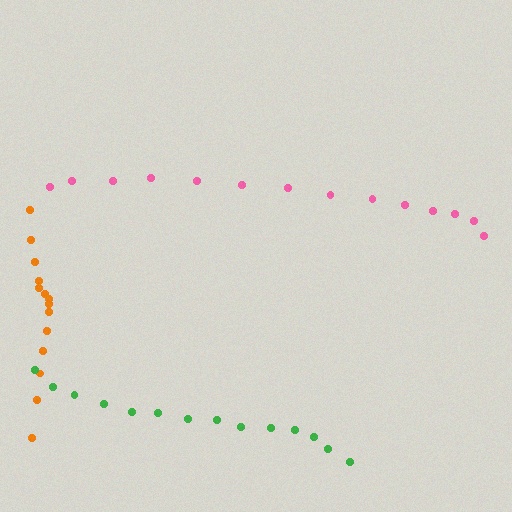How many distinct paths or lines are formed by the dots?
There are 3 distinct paths.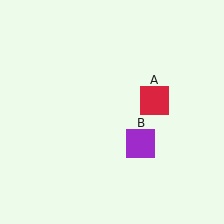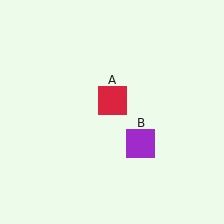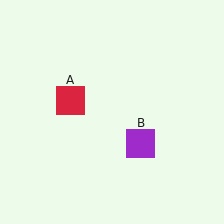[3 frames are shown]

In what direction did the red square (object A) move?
The red square (object A) moved left.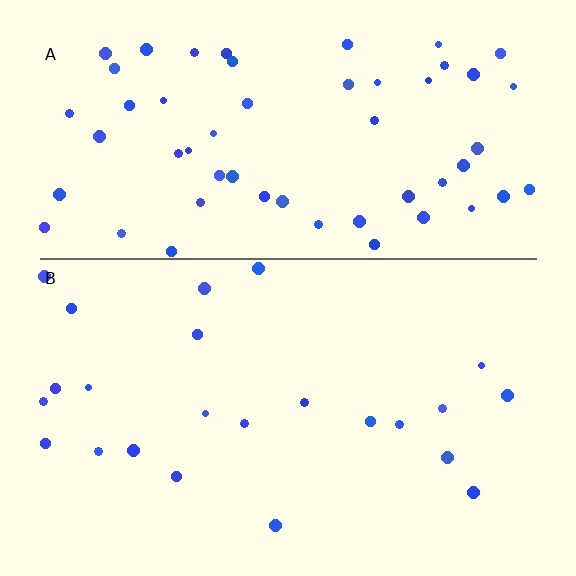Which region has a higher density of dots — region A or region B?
A (the top).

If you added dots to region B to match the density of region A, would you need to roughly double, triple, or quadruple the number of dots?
Approximately double.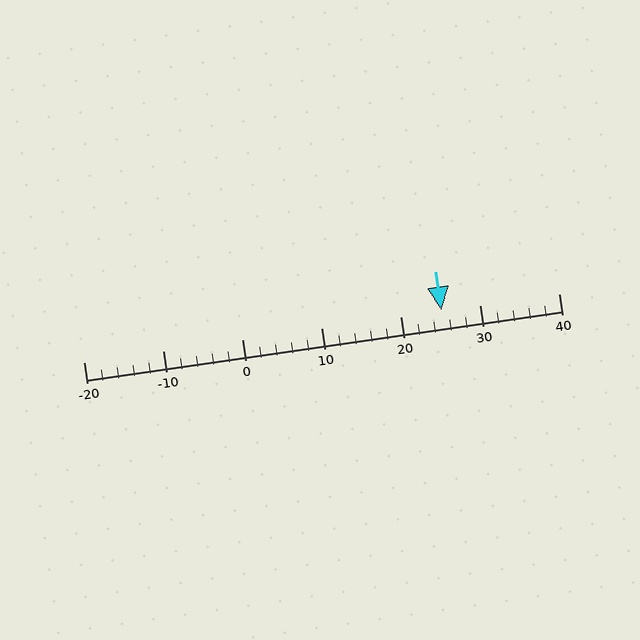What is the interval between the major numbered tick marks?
The major tick marks are spaced 10 units apart.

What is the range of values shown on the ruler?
The ruler shows values from -20 to 40.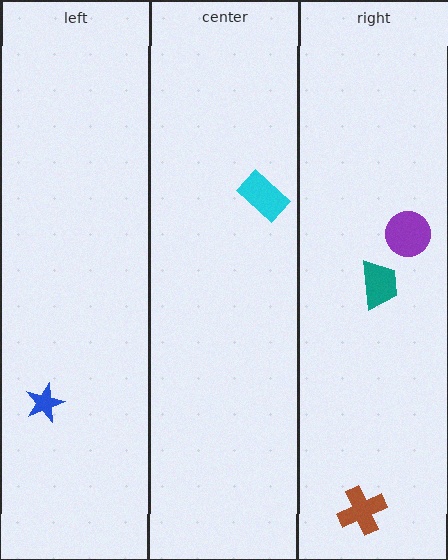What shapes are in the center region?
The cyan rectangle.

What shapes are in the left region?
The blue star.